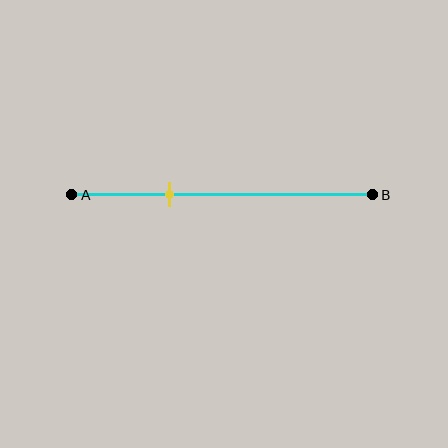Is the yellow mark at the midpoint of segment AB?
No, the mark is at about 30% from A, not at the 50% midpoint.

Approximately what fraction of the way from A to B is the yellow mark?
The yellow mark is approximately 30% of the way from A to B.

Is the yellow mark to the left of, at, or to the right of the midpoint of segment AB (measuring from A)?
The yellow mark is to the left of the midpoint of segment AB.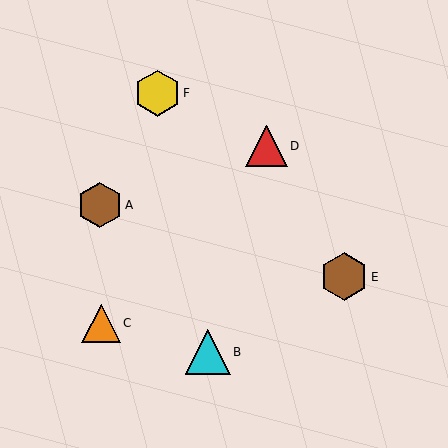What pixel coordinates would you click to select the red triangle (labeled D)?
Click at (267, 146) to select the red triangle D.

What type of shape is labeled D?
Shape D is a red triangle.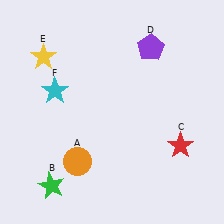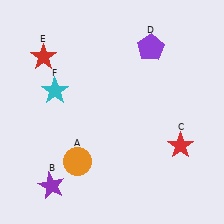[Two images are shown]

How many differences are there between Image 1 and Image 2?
There are 2 differences between the two images.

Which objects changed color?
B changed from green to purple. E changed from yellow to red.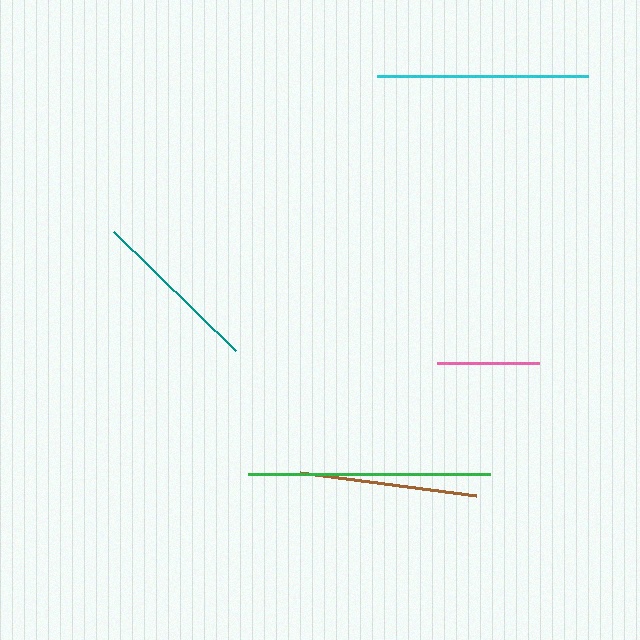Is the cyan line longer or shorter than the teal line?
The cyan line is longer than the teal line.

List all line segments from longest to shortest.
From longest to shortest: green, cyan, brown, teal, pink.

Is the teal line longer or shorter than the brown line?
The brown line is longer than the teal line.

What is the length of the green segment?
The green segment is approximately 242 pixels long.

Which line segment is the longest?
The green line is the longest at approximately 242 pixels.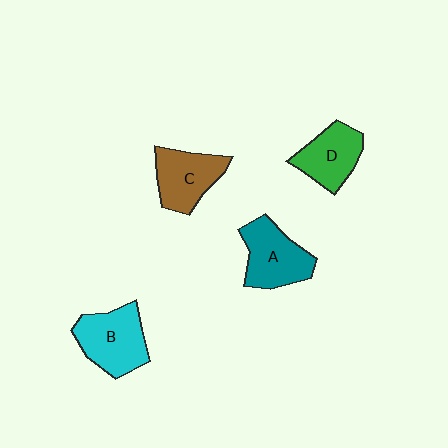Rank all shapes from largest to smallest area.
From largest to smallest: B (cyan), A (teal), C (brown), D (green).